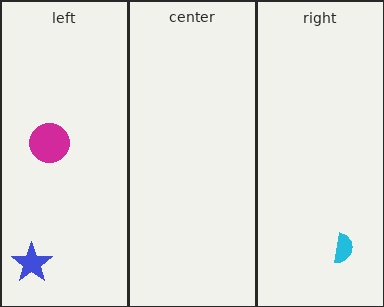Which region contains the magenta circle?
The left region.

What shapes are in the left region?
The blue star, the magenta circle.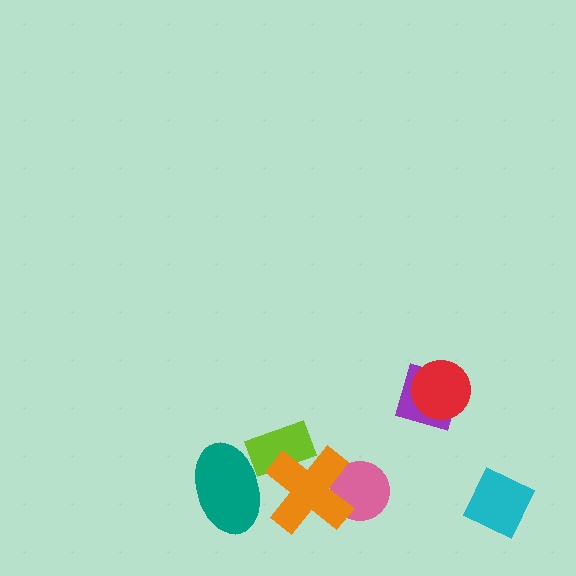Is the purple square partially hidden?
Yes, it is partially covered by another shape.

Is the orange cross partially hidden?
No, no other shape covers it.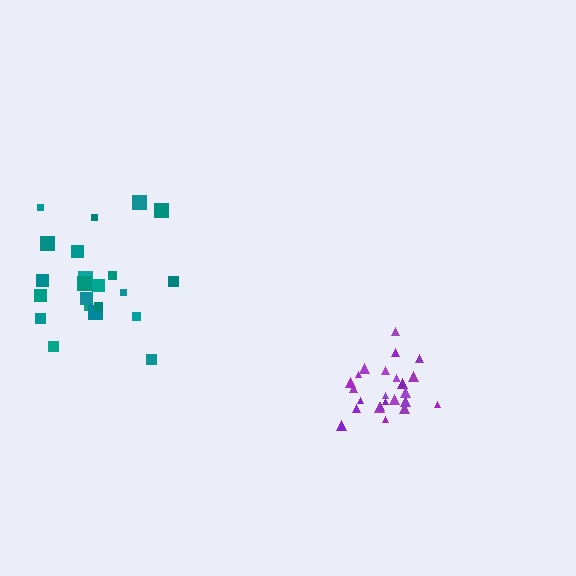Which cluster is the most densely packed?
Purple.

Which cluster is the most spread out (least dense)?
Teal.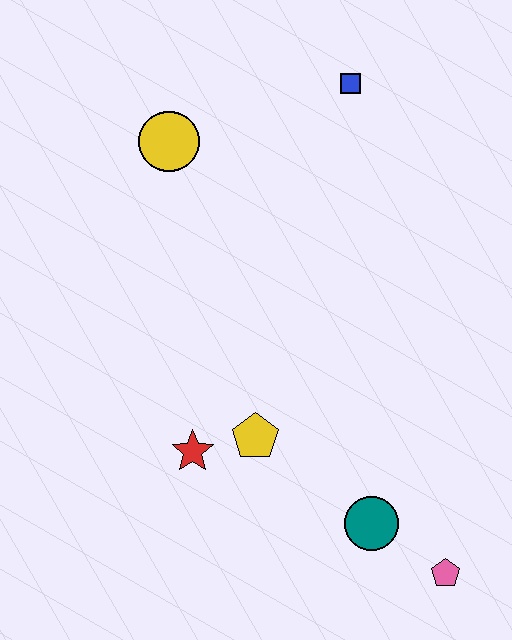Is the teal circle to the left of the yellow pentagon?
No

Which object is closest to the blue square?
The yellow circle is closest to the blue square.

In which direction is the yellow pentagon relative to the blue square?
The yellow pentagon is below the blue square.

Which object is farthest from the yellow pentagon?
The blue square is farthest from the yellow pentagon.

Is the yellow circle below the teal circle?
No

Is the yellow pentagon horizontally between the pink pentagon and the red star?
Yes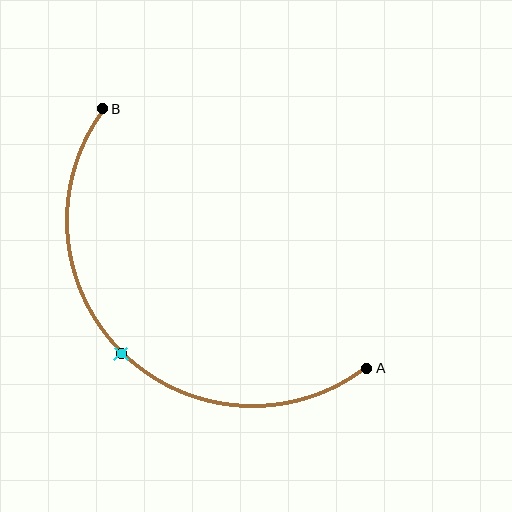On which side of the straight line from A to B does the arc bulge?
The arc bulges below and to the left of the straight line connecting A and B.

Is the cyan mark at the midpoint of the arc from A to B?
Yes. The cyan mark lies on the arc at equal arc-length from both A and B — it is the arc midpoint.